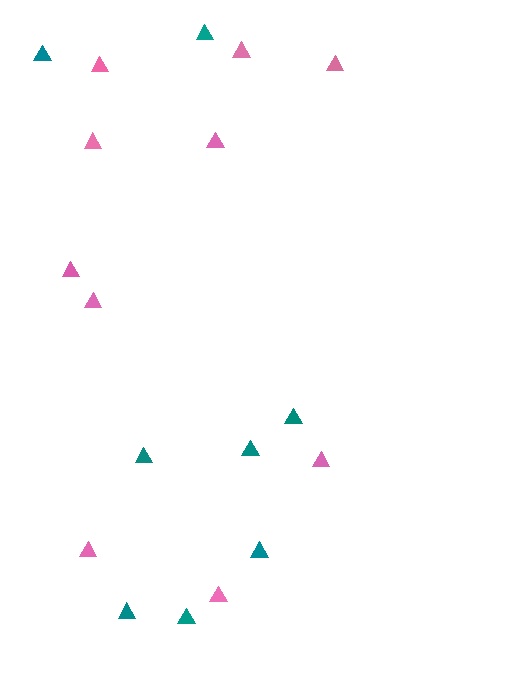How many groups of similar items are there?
There are 2 groups: one group of teal triangles (8) and one group of pink triangles (10).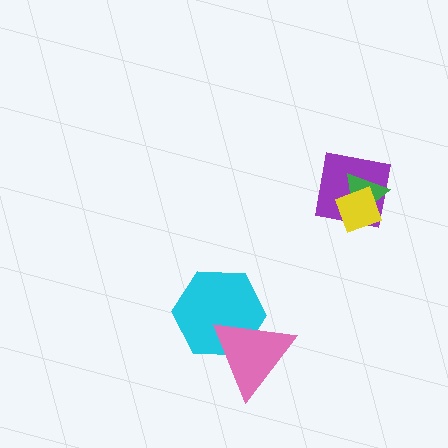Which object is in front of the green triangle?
The yellow diamond is in front of the green triangle.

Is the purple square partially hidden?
Yes, it is partially covered by another shape.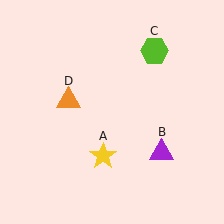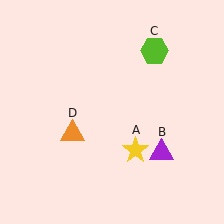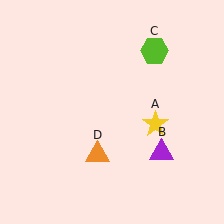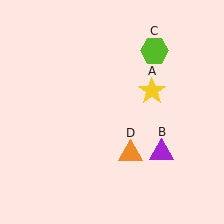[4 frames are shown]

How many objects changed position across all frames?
2 objects changed position: yellow star (object A), orange triangle (object D).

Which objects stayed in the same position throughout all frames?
Purple triangle (object B) and lime hexagon (object C) remained stationary.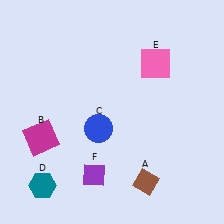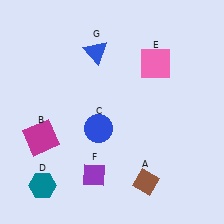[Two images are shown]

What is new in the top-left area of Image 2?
A blue triangle (G) was added in the top-left area of Image 2.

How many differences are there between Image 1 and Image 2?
There is 1 difference between the two images.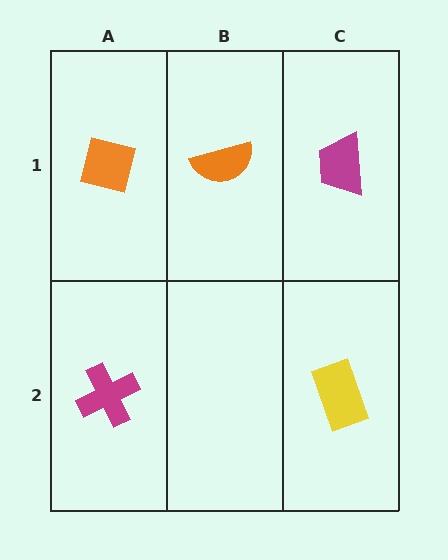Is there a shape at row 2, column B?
No, that cell is empty.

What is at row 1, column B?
An orange semicircle.